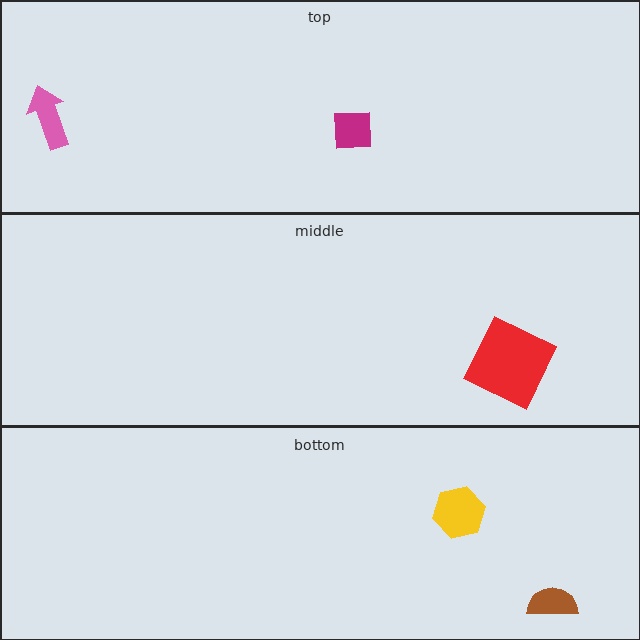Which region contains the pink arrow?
The top region.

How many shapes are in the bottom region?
2.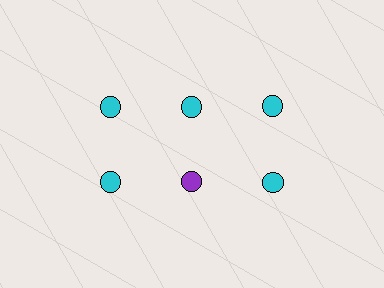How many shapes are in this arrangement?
There are 6 shapes arranged in a grid pattern.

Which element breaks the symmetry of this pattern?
The purple circle in the second row, second from left column breaks the symmetry. All other shapes are cyan circles.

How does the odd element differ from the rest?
It has a different color: purple instead of cyan.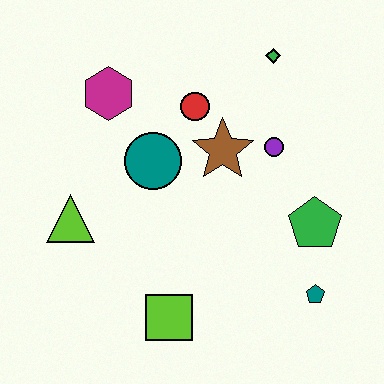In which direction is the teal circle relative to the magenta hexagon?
The teal circle is below the magenta hexagon.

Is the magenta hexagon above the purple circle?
Yes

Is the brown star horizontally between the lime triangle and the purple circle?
Yes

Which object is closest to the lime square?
The lime triangle is closest to the lime square.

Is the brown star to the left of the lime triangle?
No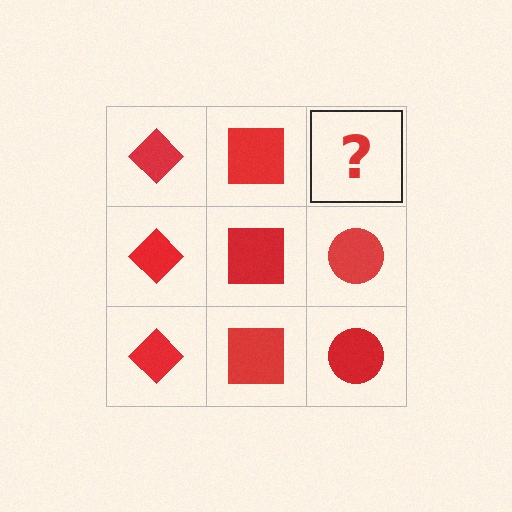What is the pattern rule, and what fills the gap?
The rule is that each column has a consistent shape. The gap should be filled with a red circle.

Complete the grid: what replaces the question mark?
The question mark should be replaced with a red circle.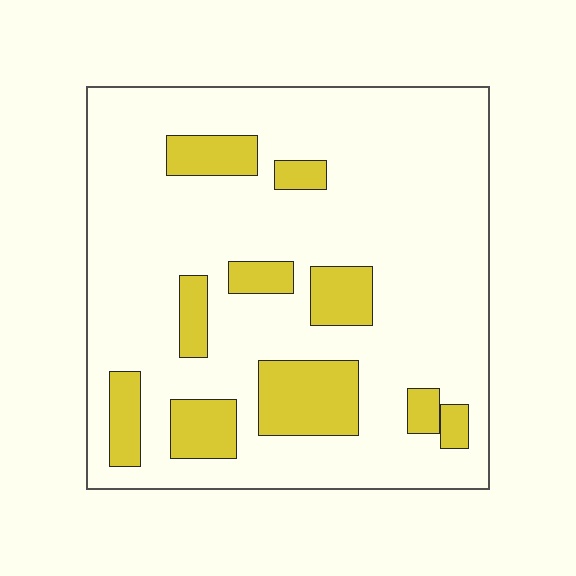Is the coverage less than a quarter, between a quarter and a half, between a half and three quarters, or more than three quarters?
Less than a quarter.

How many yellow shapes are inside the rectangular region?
10.